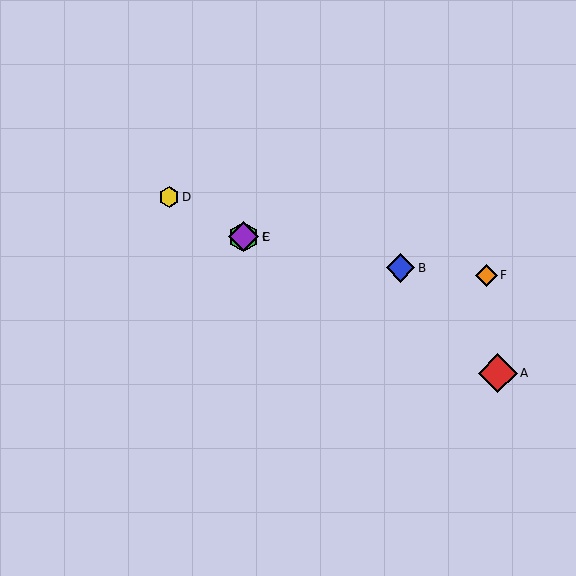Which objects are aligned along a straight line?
Objects A, C, D, E are aligned along a straight line.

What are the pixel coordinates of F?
Object F is at (486, 275).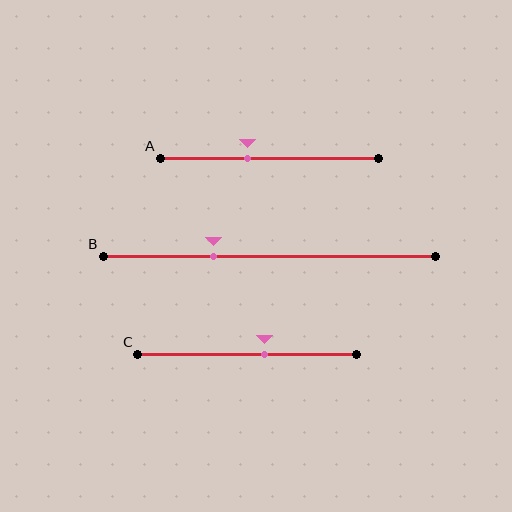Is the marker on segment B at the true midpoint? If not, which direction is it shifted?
No, the marker on segment B is shifted to the left by about 17% of the segment length.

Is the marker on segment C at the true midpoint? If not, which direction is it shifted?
No, the marker on segment C is shifted to the right by about 8% of the segment length.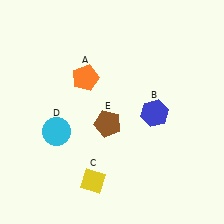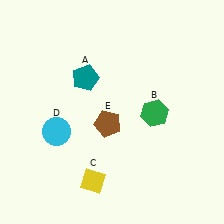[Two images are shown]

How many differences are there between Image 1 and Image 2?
There are 2 differences between the two images.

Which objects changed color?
A changed from orange to teal. B changed from blue to green.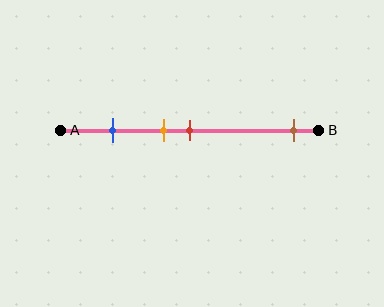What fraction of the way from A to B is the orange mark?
The orange mark is approximately 40% (0.4) of the way from A to B.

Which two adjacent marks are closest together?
The orange and red marks are the closest adjacent pair.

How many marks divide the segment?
There are 4 marks dividing the segment.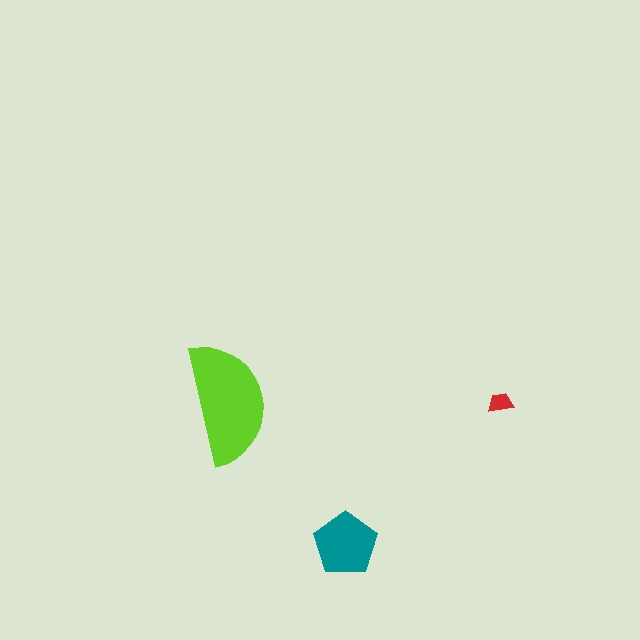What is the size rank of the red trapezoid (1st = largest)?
3rd.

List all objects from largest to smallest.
The lime semicircle, the teal pentagon, the red trapezoid.